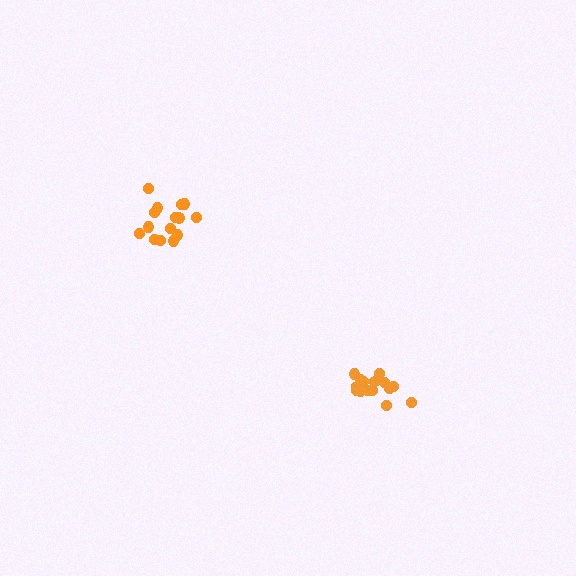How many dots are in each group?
Group 1: 15 dots, Group 2: 15 dots (30 total).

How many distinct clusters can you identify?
There are 2 distinct clusters.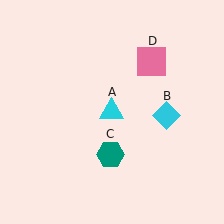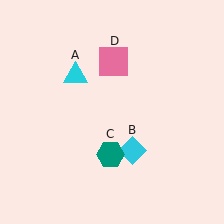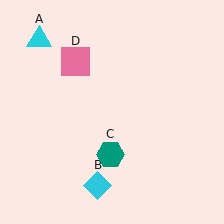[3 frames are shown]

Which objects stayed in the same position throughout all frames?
Teal hexagon (object C) remained stationary.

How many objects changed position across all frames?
3 objects changed position: cyan triangle (object A), cyan diamond (object B), pink square (object D).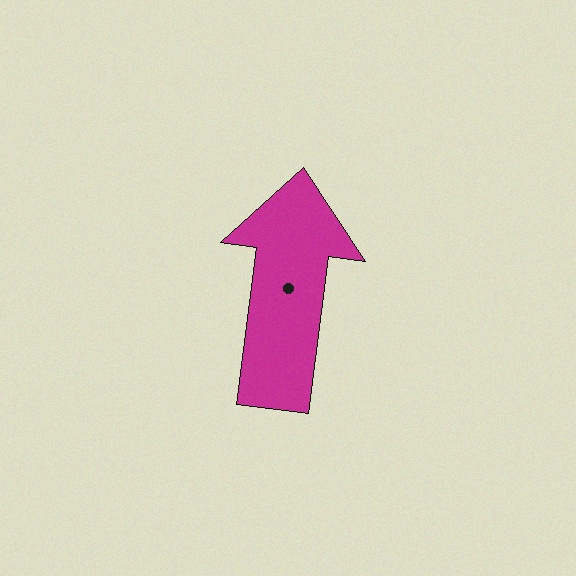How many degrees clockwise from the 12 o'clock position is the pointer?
Approximately 7 degrees.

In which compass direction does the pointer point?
North.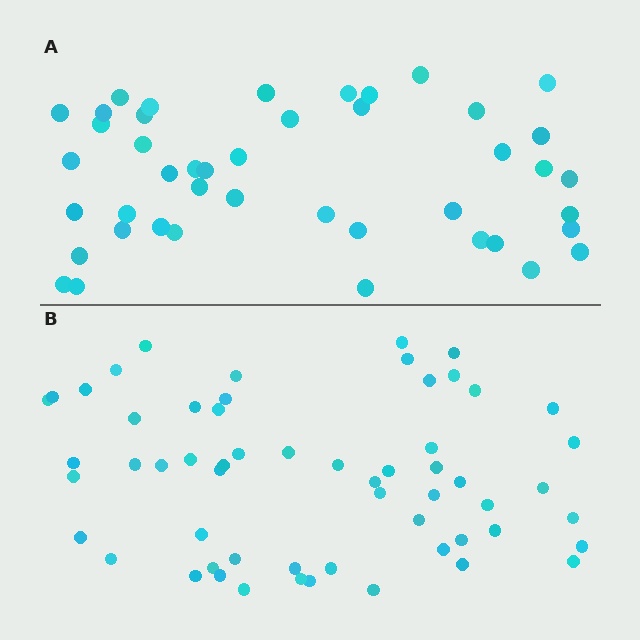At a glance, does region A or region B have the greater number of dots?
Region B (the bottom region) has more dots.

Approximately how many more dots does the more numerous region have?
Region B has approximately 15 more dots than region A.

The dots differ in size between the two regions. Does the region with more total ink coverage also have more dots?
No. Region A has more total ink coverage because its dots are larger, but region B actually contains more individual dots. Total area can be misleading — the number of items is what matters here.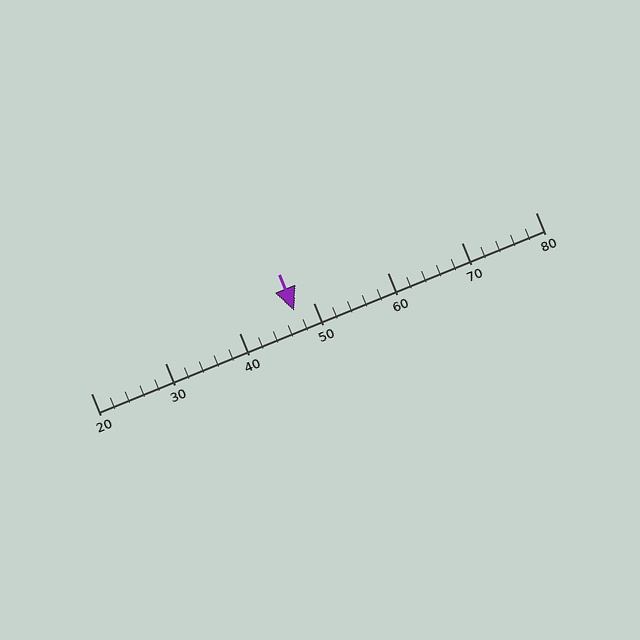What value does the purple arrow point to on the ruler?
The purple arrow points to approximately 47.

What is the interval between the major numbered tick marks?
The major tick marks are spaced 10 units apart.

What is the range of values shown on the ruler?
The ruler shows values from 20 to 80.